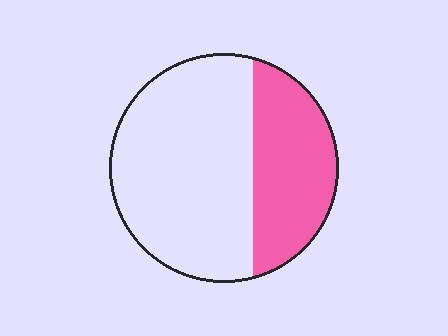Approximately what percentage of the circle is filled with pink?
Approximately 35%.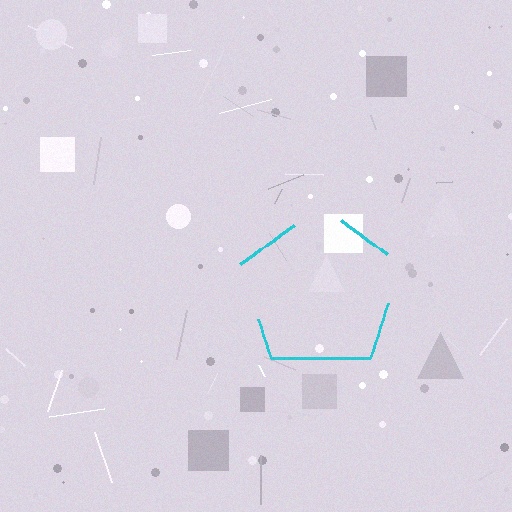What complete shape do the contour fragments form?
The contour fragments form a pentagon.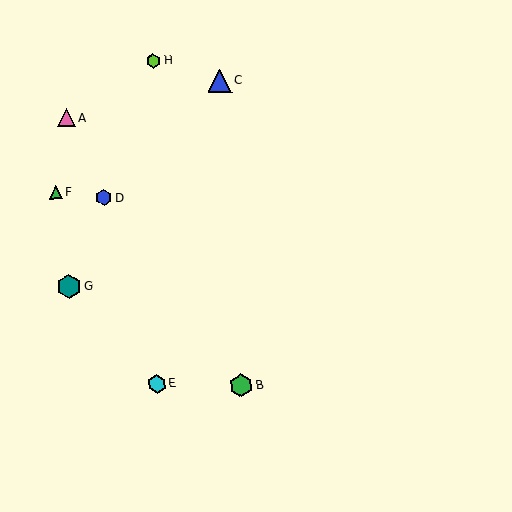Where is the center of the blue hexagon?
The center of the blue hexagon is at (104, 198).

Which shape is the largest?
The teal hexagon (labeled G) is the largest.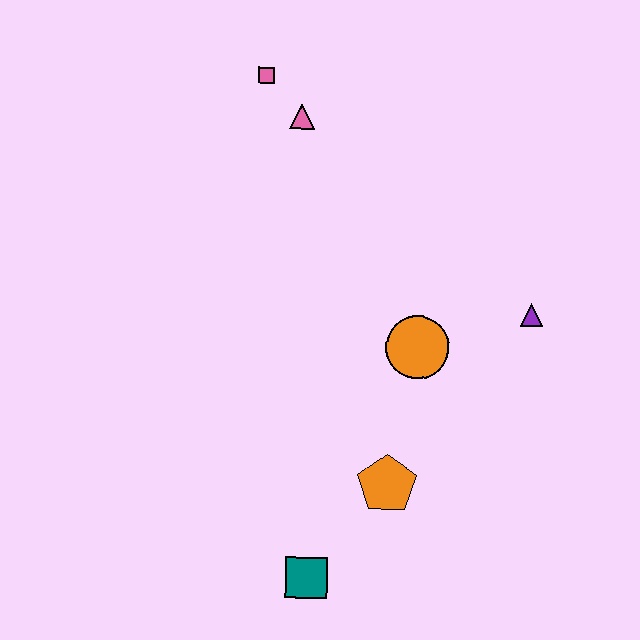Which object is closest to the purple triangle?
The orange circle is closest to the purple triangle.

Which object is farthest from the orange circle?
The pink square is farthest from the orange circle.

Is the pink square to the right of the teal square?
No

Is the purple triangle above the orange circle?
Yes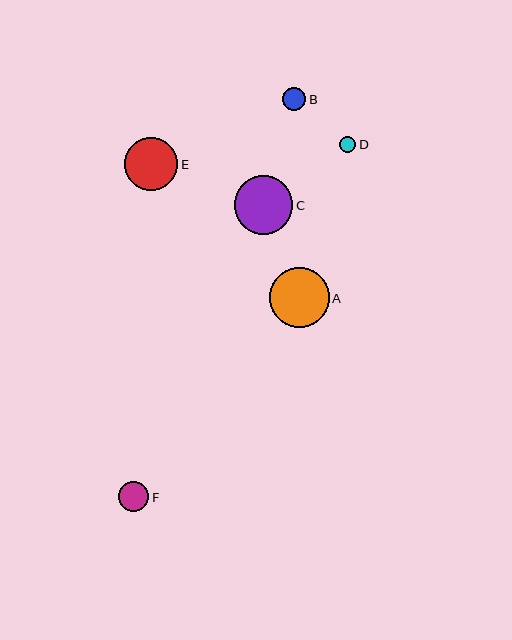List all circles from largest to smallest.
From largest to smallest: A, C, E, F, B, D.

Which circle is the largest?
Circle A is the largest with a size of approximately 59 pixels.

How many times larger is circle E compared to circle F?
Circle E is approximately 1.8 times the size of circle F.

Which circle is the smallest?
Circle D is the smallest with a size of approximately 16 pixels.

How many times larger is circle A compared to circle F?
Circle A is approximately 2.0 times the size of circle F.